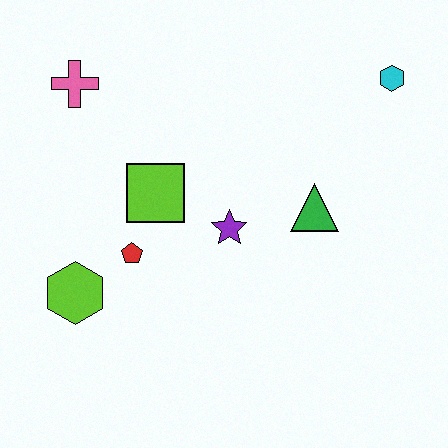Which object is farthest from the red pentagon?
The cyan hexagon is farthest from the red pentagon.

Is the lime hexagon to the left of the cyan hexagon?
Yes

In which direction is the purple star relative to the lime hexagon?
The purple star is to the right of the lime hexagon.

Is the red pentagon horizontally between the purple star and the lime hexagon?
Yes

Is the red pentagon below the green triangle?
Yes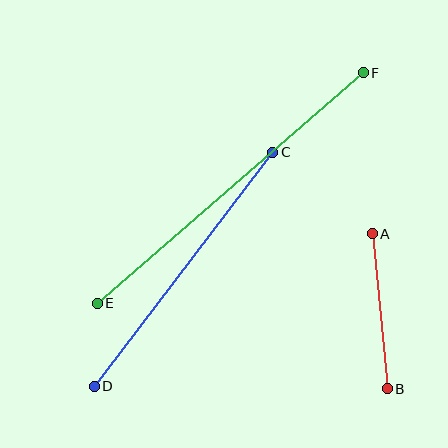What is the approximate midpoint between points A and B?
The midpoint is at approximately (380, 311) pixels.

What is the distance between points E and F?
The distance is approximately 352 pixels.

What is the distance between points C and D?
The distance is approximately 294 pixels.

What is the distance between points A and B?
The distance is approximately 156 pixels.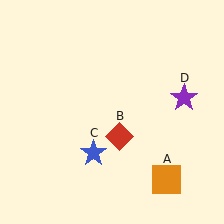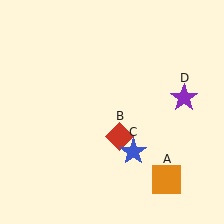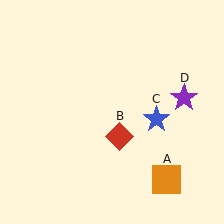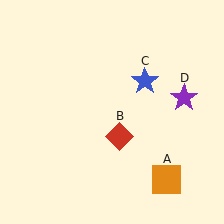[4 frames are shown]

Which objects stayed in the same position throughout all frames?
Orange square (object A) and red diamond (object B) and purple star (object D) remained stationary.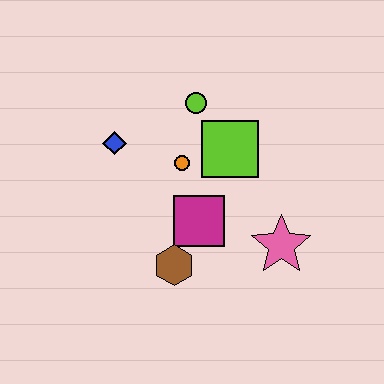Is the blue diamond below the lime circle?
Yes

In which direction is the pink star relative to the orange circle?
The pink star is to the right of the orange circle.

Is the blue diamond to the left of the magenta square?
Yes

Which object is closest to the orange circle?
The lime square is closest to the orange circle.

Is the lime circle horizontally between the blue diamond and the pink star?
Yes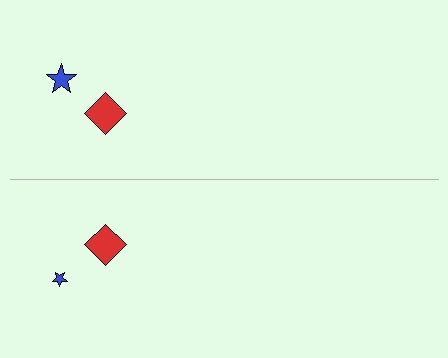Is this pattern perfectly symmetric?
No, the pattern is not perfectly symmetric. The blue star on the bottom side has a different size than its mirror counterpart.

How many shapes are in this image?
There are 4 shapes in this image.